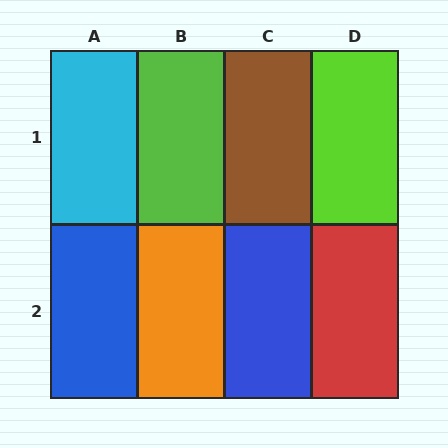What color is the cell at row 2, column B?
Orange.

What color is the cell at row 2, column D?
Red.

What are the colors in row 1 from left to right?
Cyan, lime, brown, lime.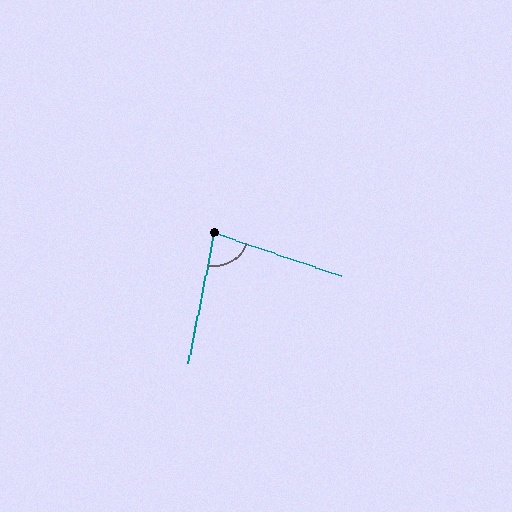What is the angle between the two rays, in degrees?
Approximately 83 degrees.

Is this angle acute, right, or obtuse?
It is acute.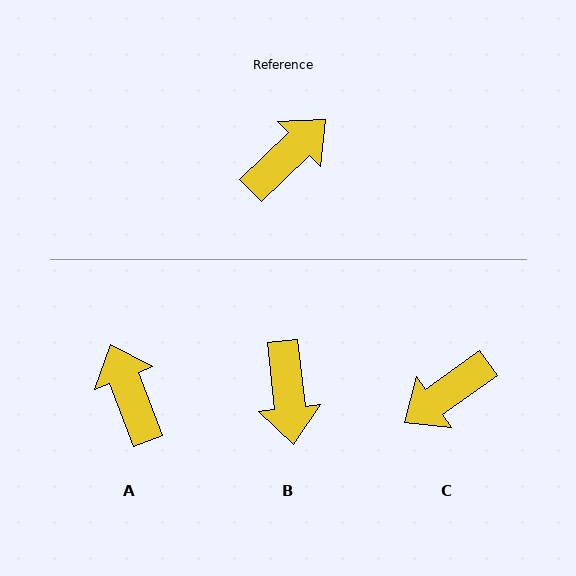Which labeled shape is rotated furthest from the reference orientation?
C, about 172 degrees away.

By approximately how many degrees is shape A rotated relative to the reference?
Approximately 68 degrees counter-clockwise.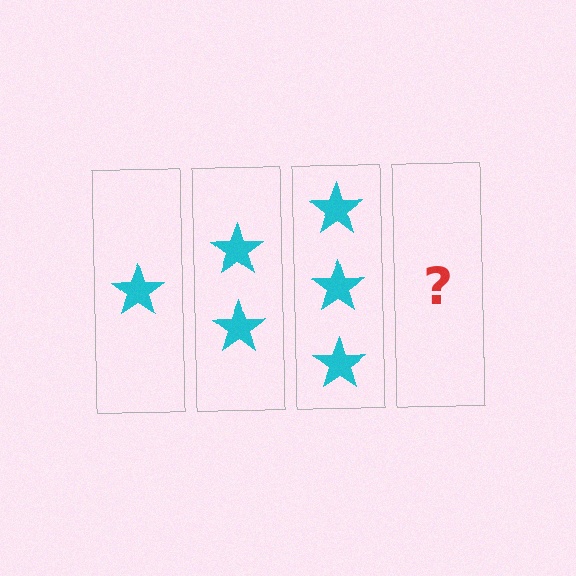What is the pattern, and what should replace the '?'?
The pattern is that each step adds one more star. The '?' should be 4 stars.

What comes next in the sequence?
The next element should be 4 stars.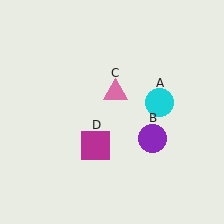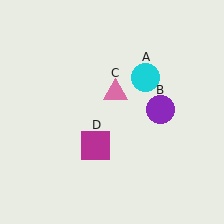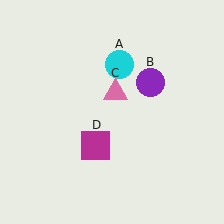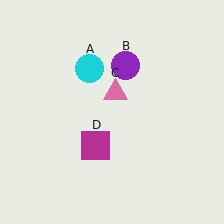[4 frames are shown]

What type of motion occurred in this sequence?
The cyan circle (object A), purple circle (object B) rotated counterclockwise around the center of the scene.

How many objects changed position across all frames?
2 objects changed position: cyan circle (object A), purple circle (object B).